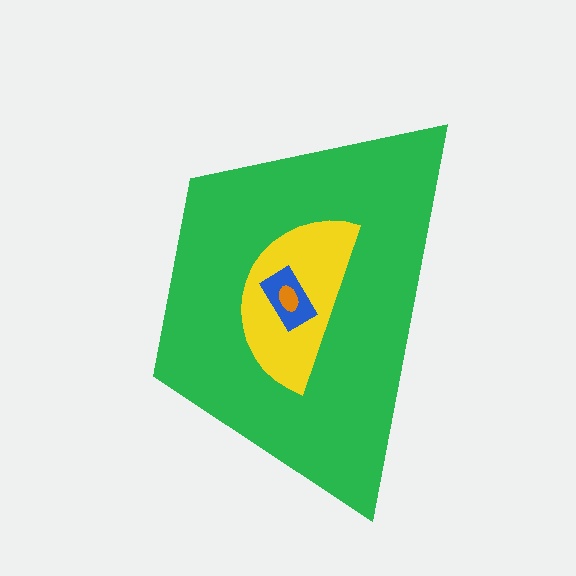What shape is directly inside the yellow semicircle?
The blue rectangle.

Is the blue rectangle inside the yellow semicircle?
Yes.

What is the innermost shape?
The orange ellipse.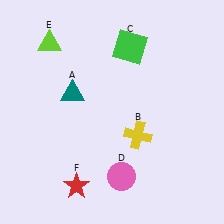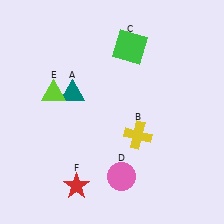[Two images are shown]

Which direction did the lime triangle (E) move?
The lime triangle (E) moved down.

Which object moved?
The lime triangle (E) moved down.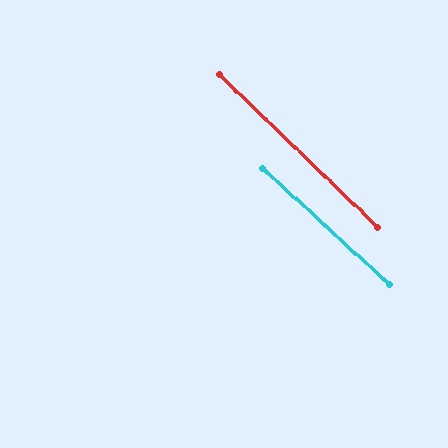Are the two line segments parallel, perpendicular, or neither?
Parallel — their directions differ by only 1.3°.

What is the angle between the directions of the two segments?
Approximately 1 degree.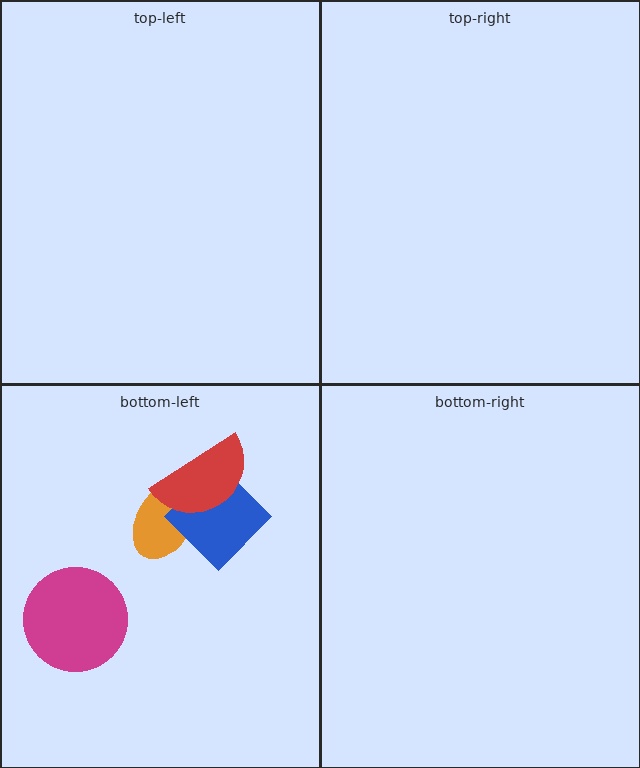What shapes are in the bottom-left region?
The orange ellipse, the magenta circle, the blue diamond, the red semicircle.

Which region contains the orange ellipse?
The bottom-left region.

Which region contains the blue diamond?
The bottom-left region.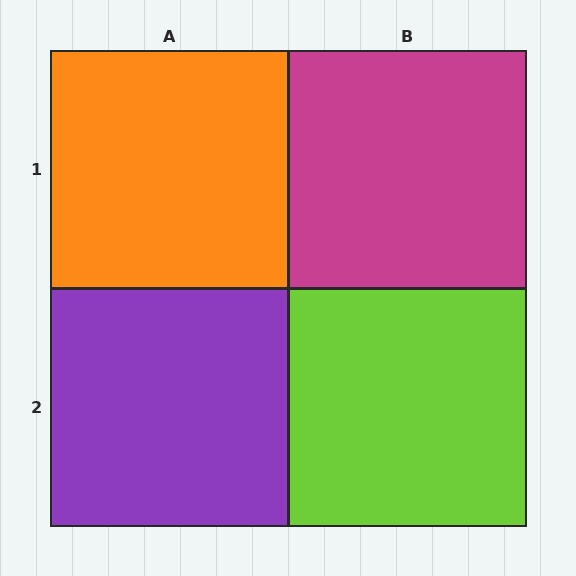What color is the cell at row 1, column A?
Orange.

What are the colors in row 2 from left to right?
Purple, lime.